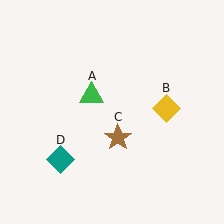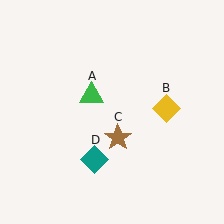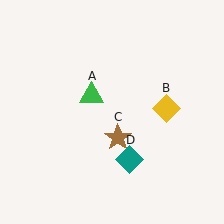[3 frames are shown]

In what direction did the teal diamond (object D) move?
The teal diamond (object D) moved right.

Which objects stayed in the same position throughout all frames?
Green triangle (object A) and yellow diamond (object B) and brown star (object C) remained stationary.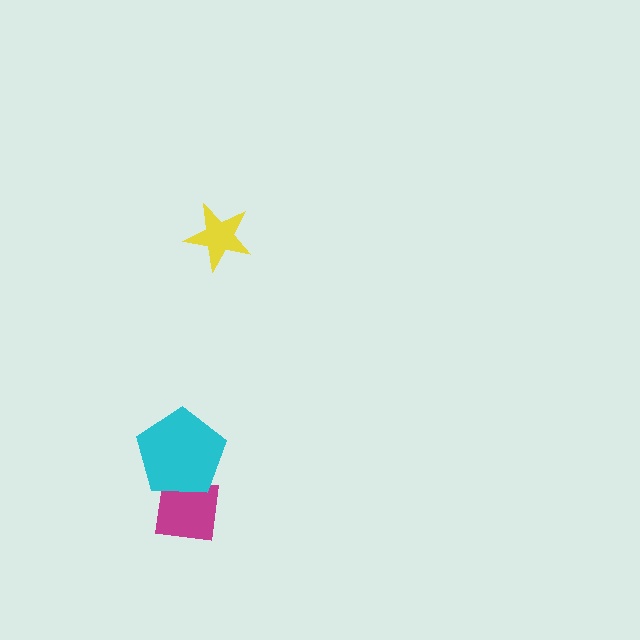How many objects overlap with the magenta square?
1 object overlaps with the magenta square.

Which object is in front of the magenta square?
The cyan pentagon is in front of the magenta square.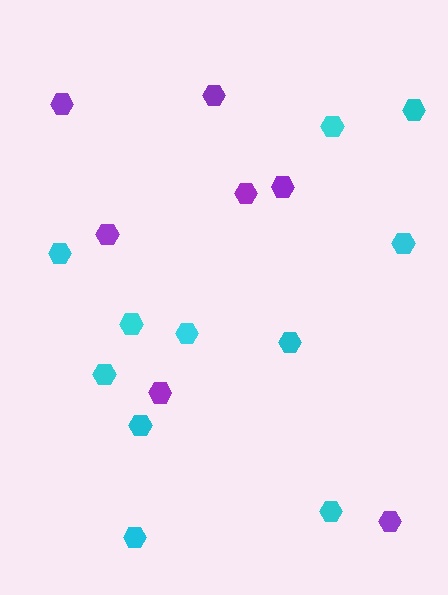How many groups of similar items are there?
There are 2 groups: one group of cyan hexagons (11) and one group of purple hexagons (7).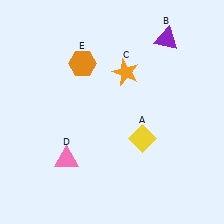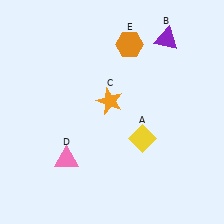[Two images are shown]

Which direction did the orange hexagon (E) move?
The orange hexagon (E) moved right.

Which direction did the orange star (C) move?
The orange star (C) moved down.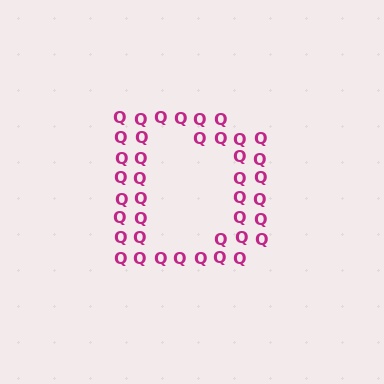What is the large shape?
The large shape is the letter D.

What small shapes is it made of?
It is made of small letter Q's.